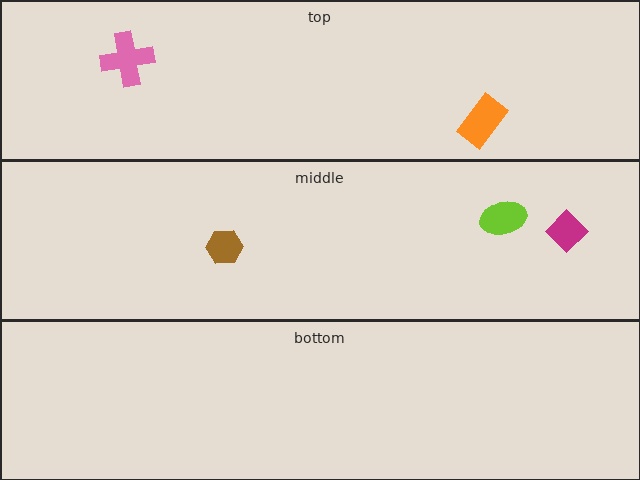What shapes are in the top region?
The orange rectangle, the pink cross.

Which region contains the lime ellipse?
The middle region.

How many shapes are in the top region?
2.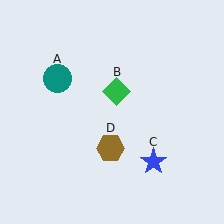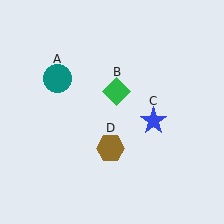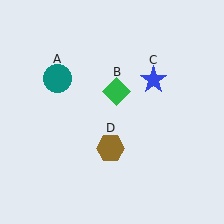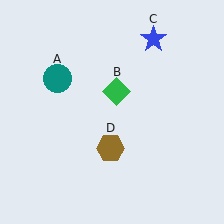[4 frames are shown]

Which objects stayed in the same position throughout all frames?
Teal circle (object A) and green diamond (object B) and brown hexagon (object D) remained stationary.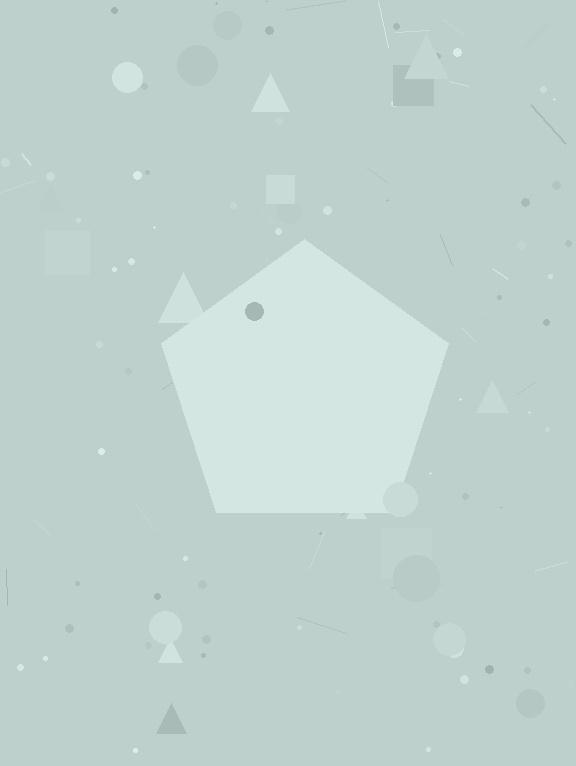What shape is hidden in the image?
A pentagon is hidden in the image.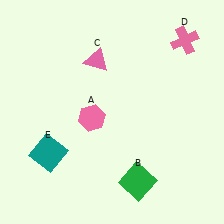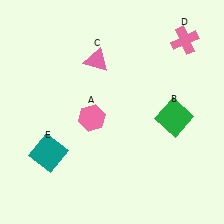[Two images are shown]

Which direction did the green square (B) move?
The green square (B) moved up.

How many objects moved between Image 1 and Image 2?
1 object moved between the two images.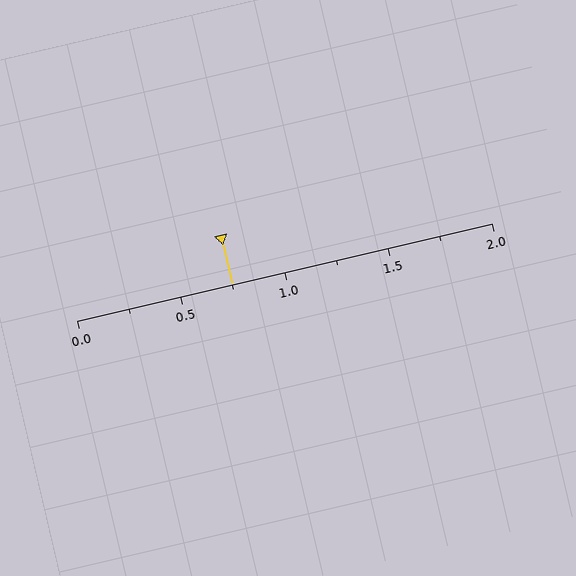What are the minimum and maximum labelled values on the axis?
The axis runs from 0.0 to 2.0.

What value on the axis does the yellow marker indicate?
The marker indicates approximately 0.75.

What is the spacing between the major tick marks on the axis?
The major ticks are spaced 0.5 apart.